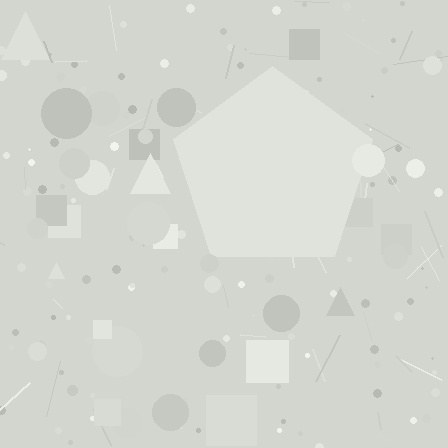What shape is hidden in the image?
A pentagon is hidden in the image.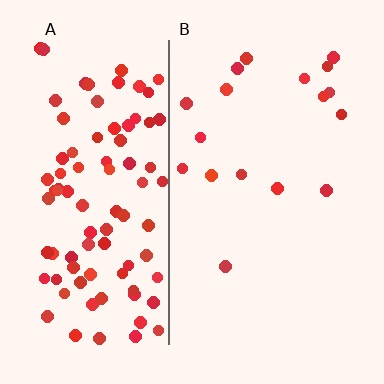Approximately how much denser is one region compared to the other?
Approximately 5.4× — region A over region B.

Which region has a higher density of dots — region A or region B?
A (the left).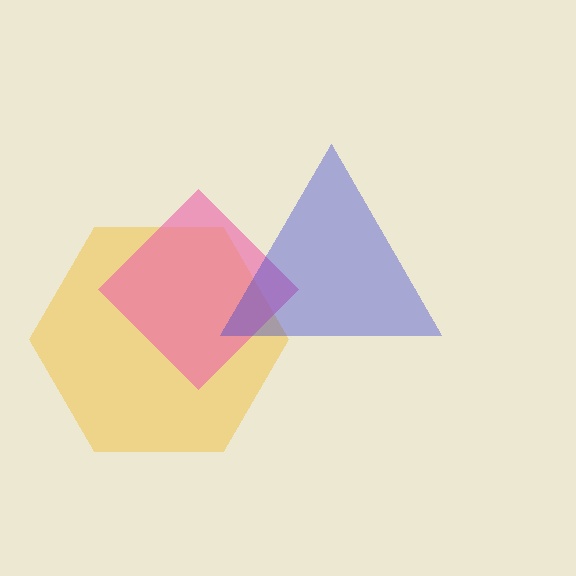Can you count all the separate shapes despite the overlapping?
Yes, there are 3 separate shapes.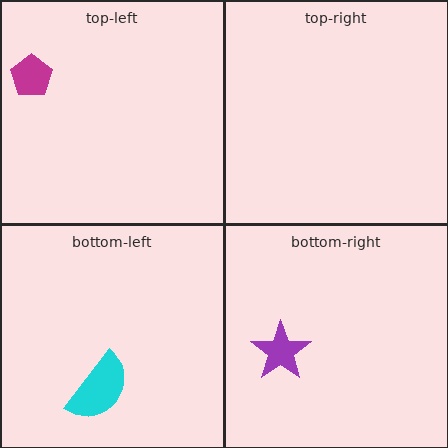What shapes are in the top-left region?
The magenta pentagon.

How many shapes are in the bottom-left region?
1.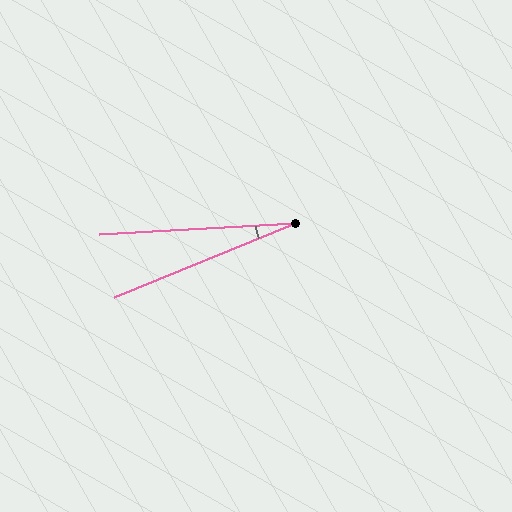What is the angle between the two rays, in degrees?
Approximately 19 degrees.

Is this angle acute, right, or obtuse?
It is acute.